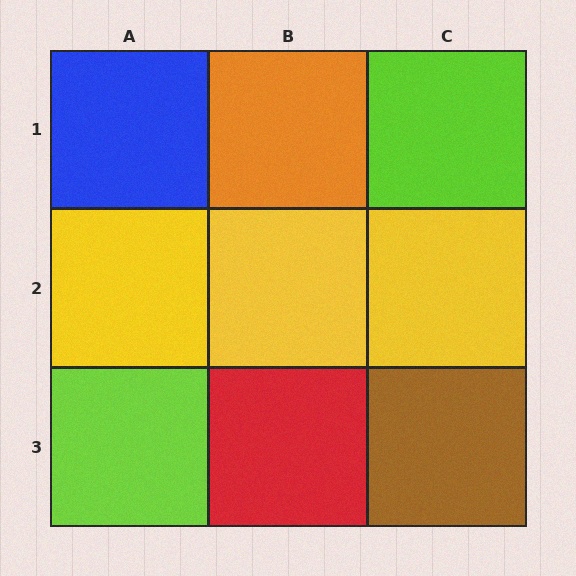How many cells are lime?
2 cells are lime.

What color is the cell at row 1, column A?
Blue.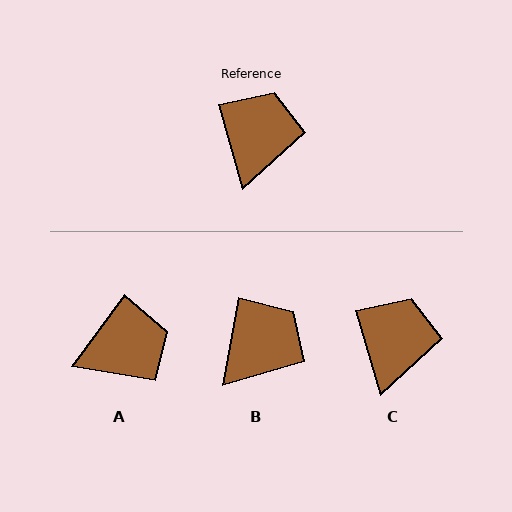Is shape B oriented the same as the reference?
No, it is off by about 26 degrees.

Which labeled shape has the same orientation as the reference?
C.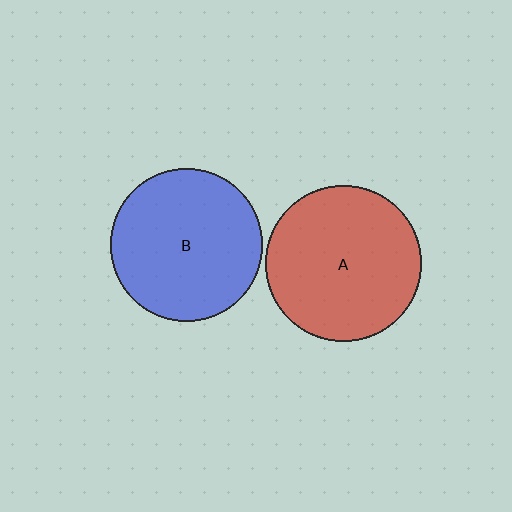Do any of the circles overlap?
No, none of the circles overlap.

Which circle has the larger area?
Circle A (red).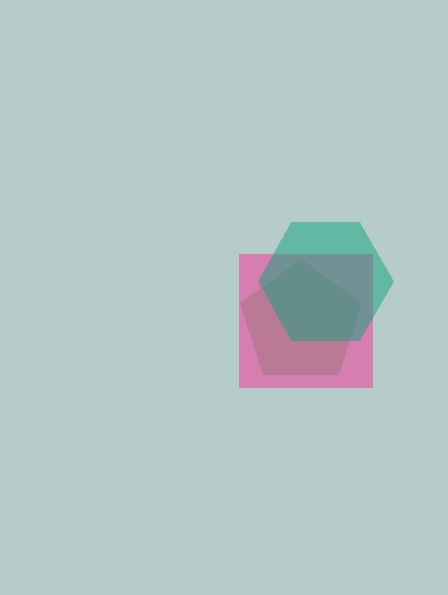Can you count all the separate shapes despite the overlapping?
Yes, there are 3 separate shapes.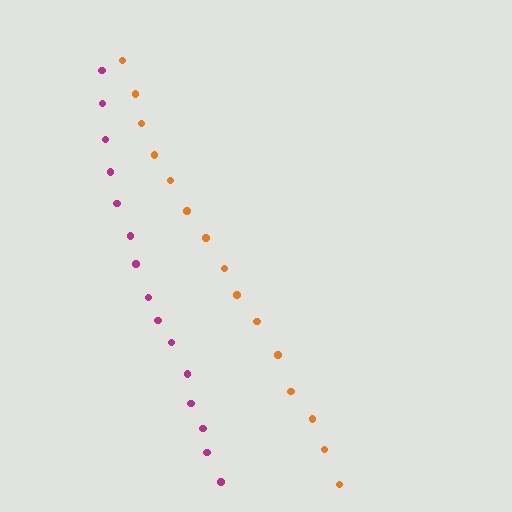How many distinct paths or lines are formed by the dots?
There are 2 distinct paths.